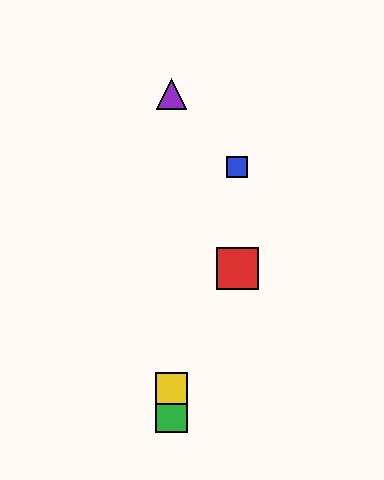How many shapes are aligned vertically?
3 shapes (the green square, the yellow square, the purple triangle) are aligned vertically.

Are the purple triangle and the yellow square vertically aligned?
Yes, both are at x≈172.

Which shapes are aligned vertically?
The green square, the yellow square, the purple triangle are aligned vertically.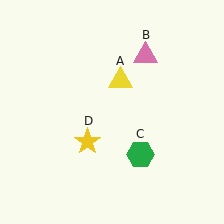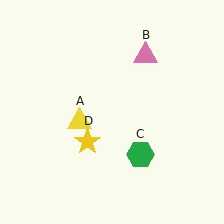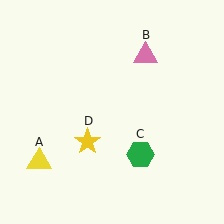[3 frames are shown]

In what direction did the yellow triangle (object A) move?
The yellow triangle (object A) moved down and to the left.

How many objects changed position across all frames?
1 object changed position: yellow triangle (object A).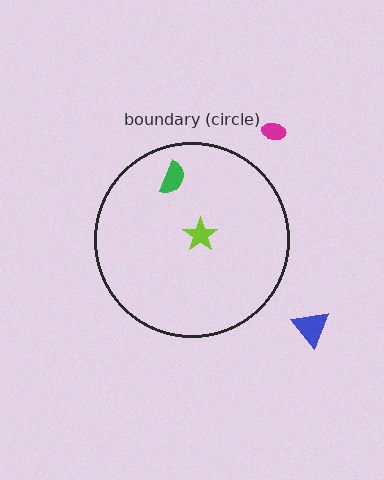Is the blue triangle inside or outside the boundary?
Outside.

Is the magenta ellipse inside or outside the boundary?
Outside.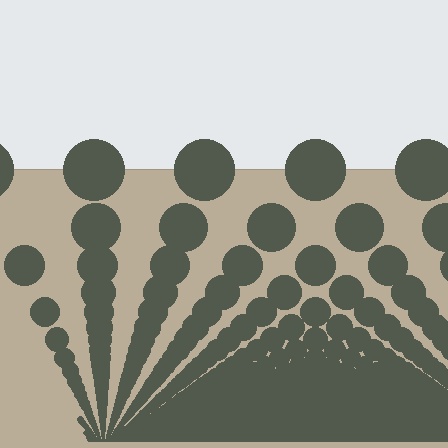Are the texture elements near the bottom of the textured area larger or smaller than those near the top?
Smaller. The gradient is inverted — elements near the bottom are smaller and denser.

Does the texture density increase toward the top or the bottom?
Density increases toward the bottom.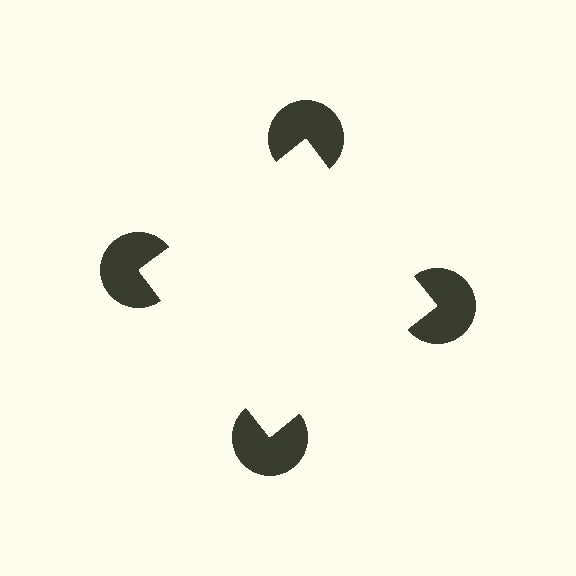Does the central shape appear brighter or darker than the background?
It typically appears slightly brighter than the background, even though no actual brightness change is drawn.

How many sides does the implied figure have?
4 sides.